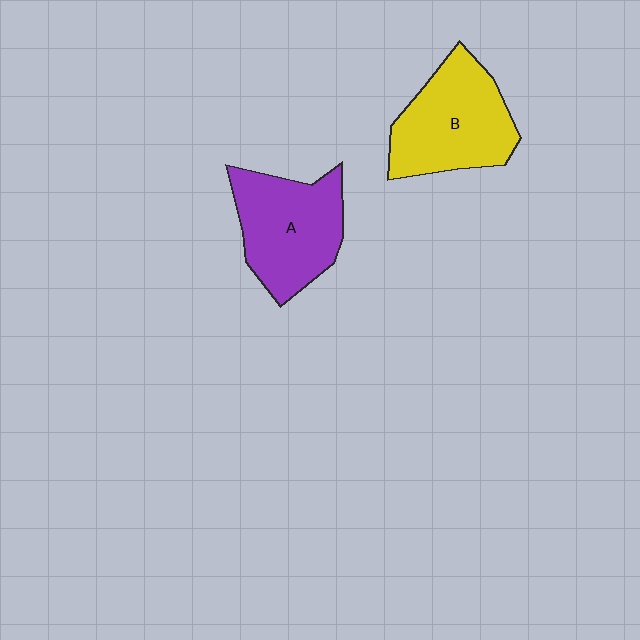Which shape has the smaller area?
Shape A (purple).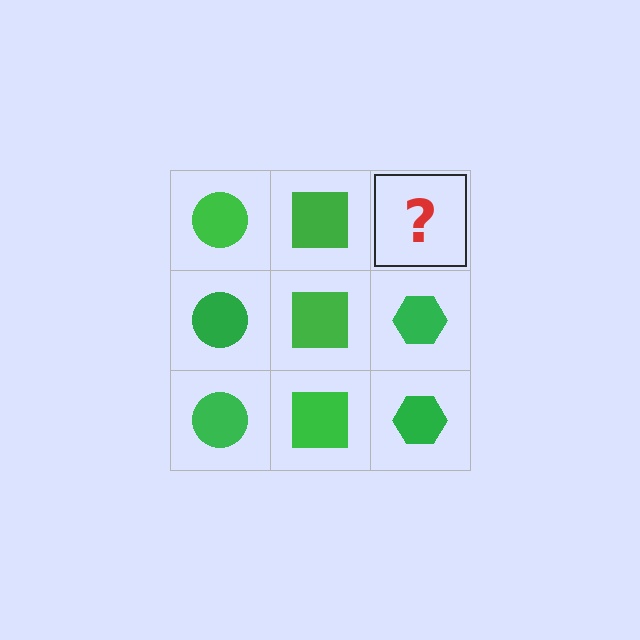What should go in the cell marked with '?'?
The missing cell should contain a green hexagon.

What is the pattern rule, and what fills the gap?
The rule is that each column has a consistent shape. The gap should be filled with a green hexagon.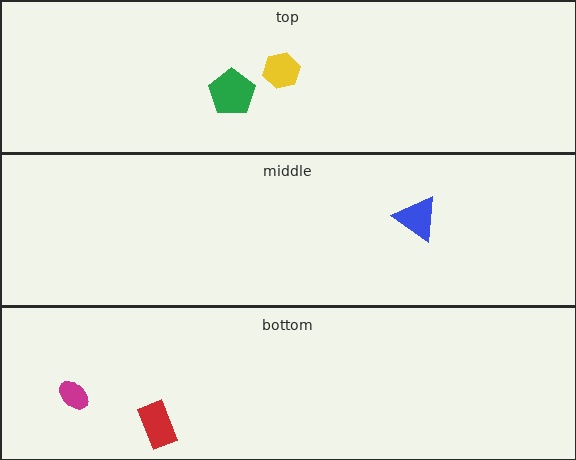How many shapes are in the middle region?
1.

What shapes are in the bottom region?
The magenta ellipse, the red rectangle.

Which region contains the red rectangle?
The bottom region.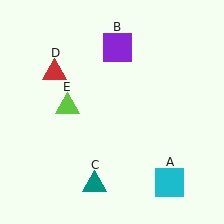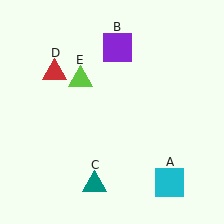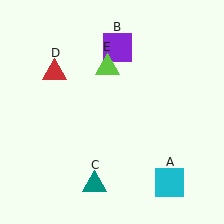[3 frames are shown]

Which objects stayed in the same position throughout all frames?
Cyan square (object A) and purple square (object B) and teal triangle (object C) and red triangle (object D) remained stationary.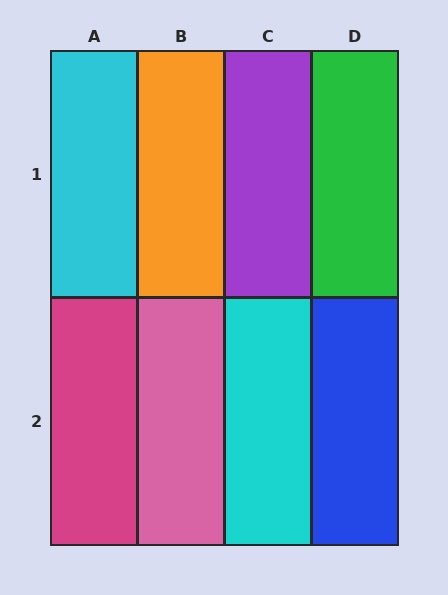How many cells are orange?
1 cell is orange.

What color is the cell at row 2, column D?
Blue.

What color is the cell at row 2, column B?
Pink.